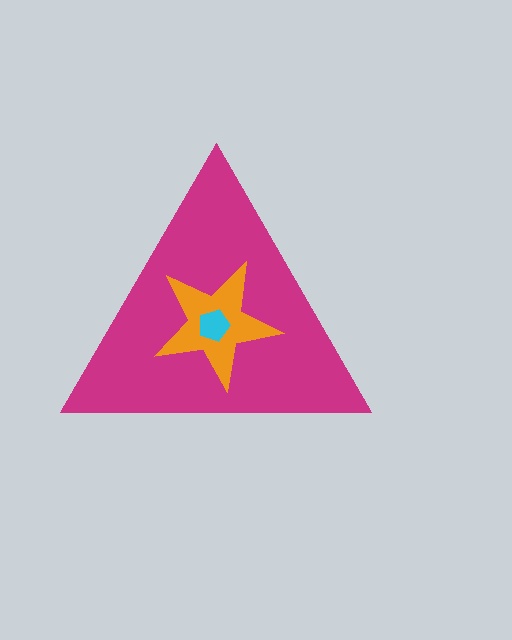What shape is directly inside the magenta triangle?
The orange star.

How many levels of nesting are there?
3.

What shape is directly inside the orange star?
The cyan pentagon.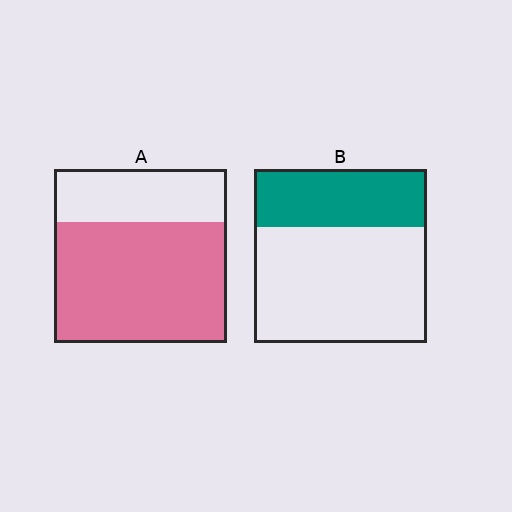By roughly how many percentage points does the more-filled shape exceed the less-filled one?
By roughly 35 percentage points (A over B).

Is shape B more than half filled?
No.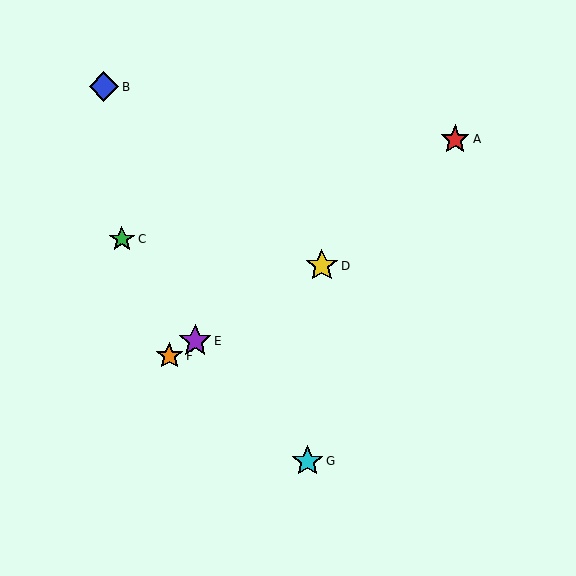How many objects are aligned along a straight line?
3 objects (D, E, F) are aligned along a straight line.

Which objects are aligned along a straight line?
Objects D, E, F are aligned along a straight line.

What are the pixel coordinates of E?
Object E is at (195, 341).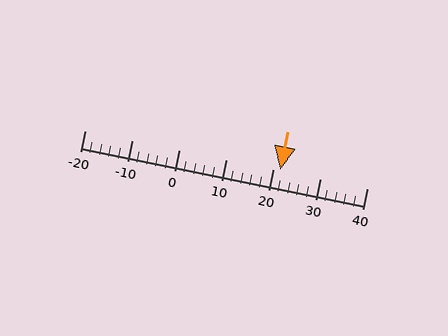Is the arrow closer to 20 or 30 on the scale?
The arrow is closer to 20.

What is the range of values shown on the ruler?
The ruler shows values from -20 to 40.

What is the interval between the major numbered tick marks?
The major tick marks are spaced 10 units apart.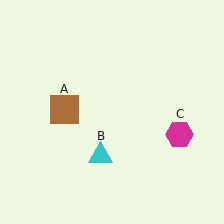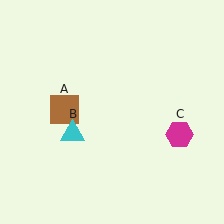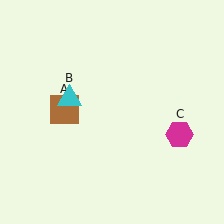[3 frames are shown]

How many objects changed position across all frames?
1 object changed position: cyan triangle (object B).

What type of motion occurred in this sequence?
The cyan triangle (object B) rotated clockwise around the center of the scene.